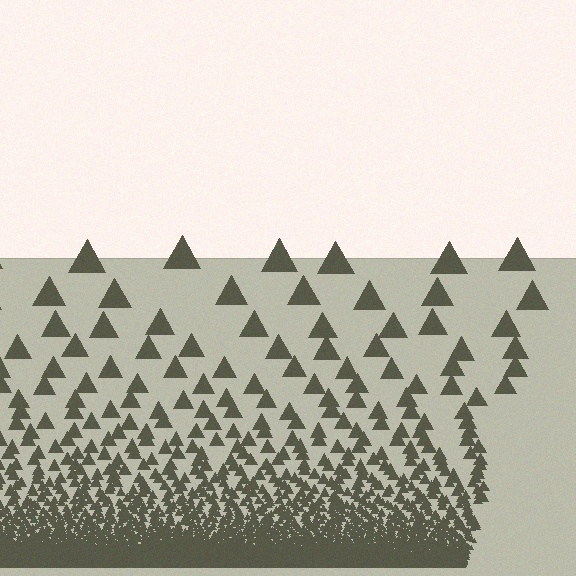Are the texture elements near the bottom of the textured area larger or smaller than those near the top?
Smaller. The gradient is inverted — elements near the bottom are smaller and denser.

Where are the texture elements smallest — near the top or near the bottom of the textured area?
Near the bottom.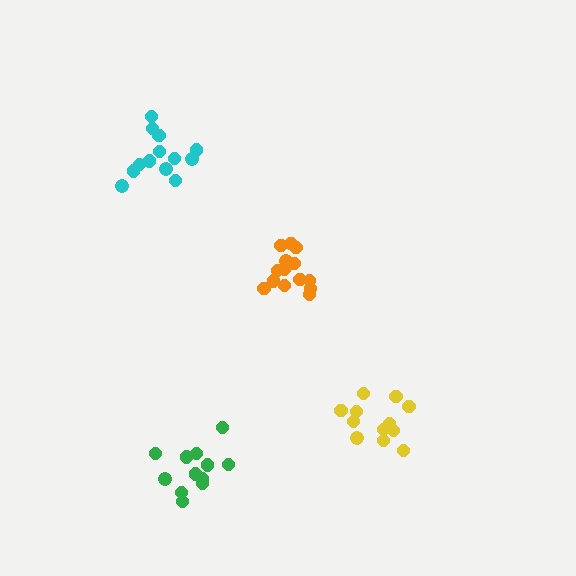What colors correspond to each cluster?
The clusters are colored: orange, yellow, cyan, green.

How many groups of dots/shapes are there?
There are 4 groups.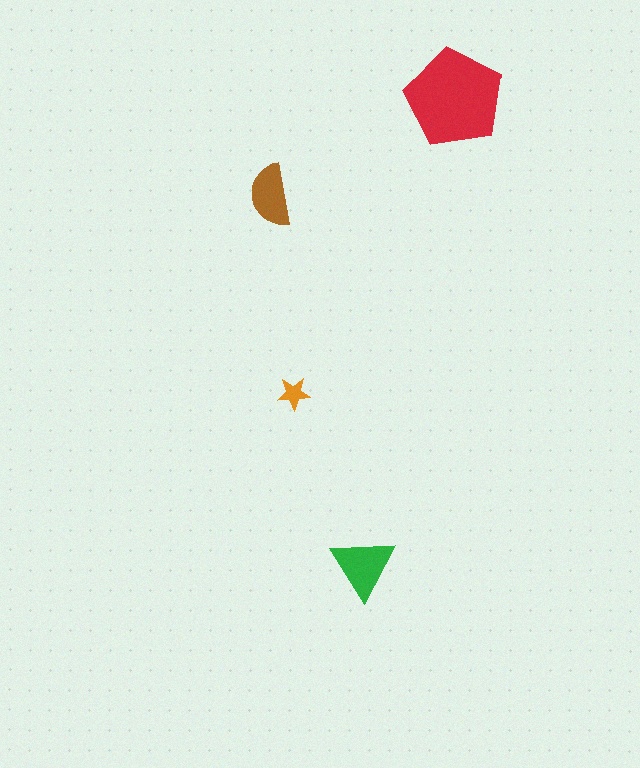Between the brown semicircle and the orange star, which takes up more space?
The brown semicircle.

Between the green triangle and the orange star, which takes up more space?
The green triangle.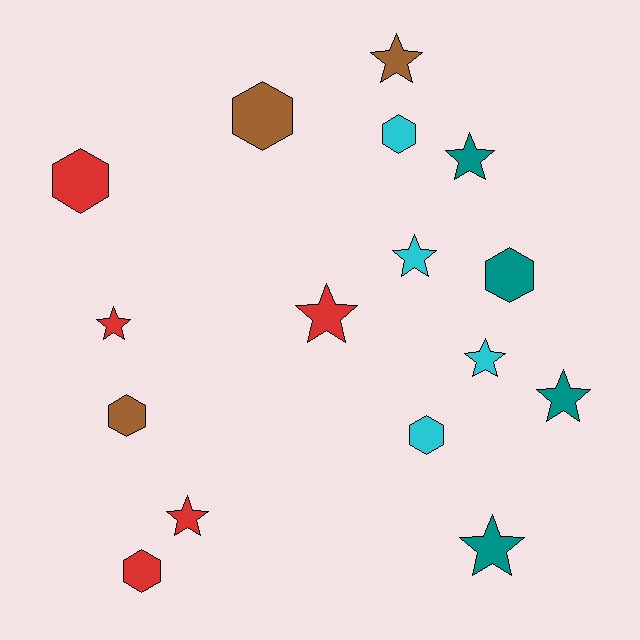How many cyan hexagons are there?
There are 2 cyan hexagons.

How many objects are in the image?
There are 16 objects.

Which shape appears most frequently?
Star, with 9 objects.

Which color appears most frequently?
Red, with 5 objects.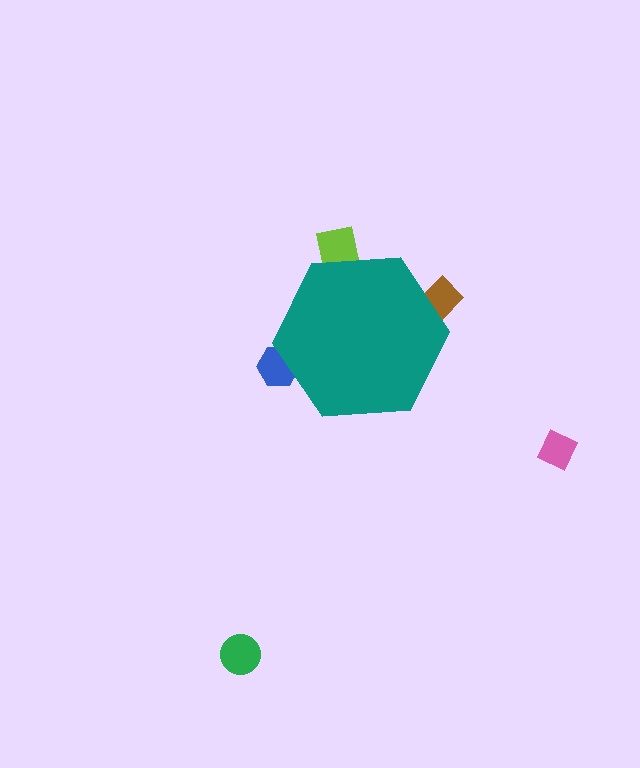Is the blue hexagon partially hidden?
Yes, the blue hexagon is partially hidden behind the teal hexagon.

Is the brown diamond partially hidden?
Yes, the brown diamond is partially hidden behind the teal hexagon.